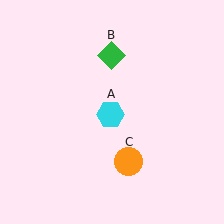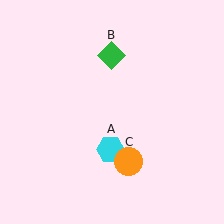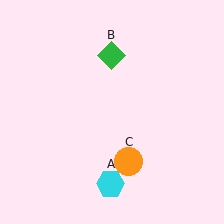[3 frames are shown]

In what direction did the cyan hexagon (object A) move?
The cyan hexagon (object A) moved down.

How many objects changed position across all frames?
1 object changed position: cyan hexagon (object A).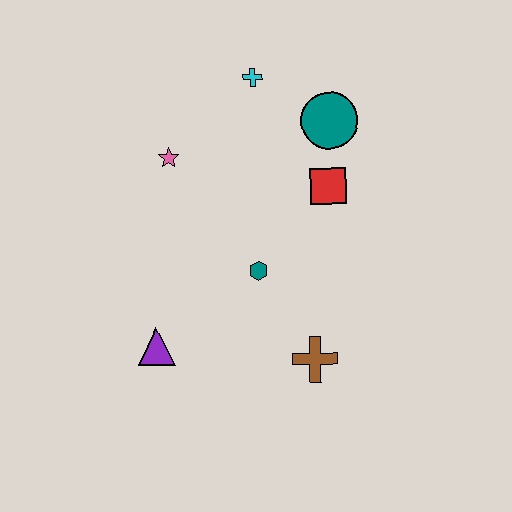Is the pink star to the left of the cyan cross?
Yes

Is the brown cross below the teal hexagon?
Yes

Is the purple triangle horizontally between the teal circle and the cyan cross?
No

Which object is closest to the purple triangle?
The teal hexagon is closest to the purple triangle.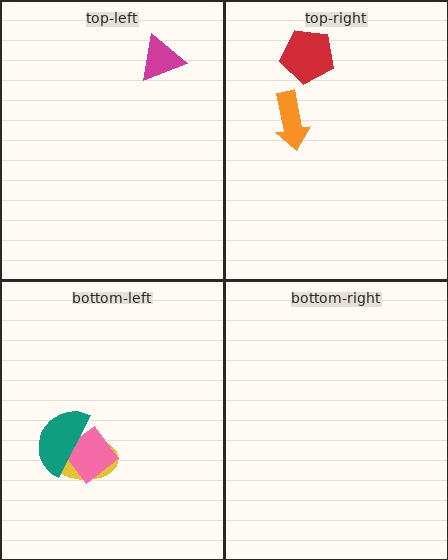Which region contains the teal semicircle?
The bottom-left region.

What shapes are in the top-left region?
The magenta triangle.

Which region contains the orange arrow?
The top-right region.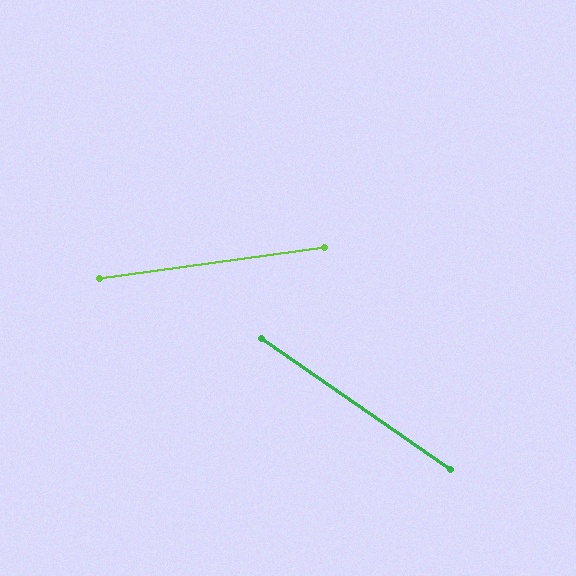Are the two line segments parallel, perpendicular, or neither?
Neither parallel nor perpendicular — they differ by about 42°.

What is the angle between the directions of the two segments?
Approximately 42 degrees.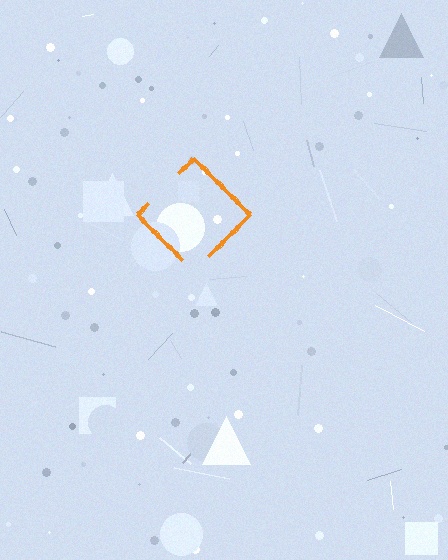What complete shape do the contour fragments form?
The contour fragments form a diamond.